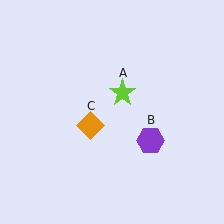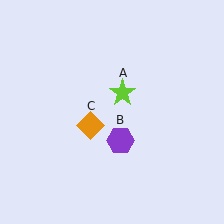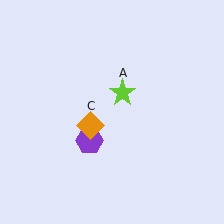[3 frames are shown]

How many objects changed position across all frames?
1 object changed position: purple hexagon (object B).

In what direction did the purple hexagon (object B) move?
The purple hexagon (object B) moved left.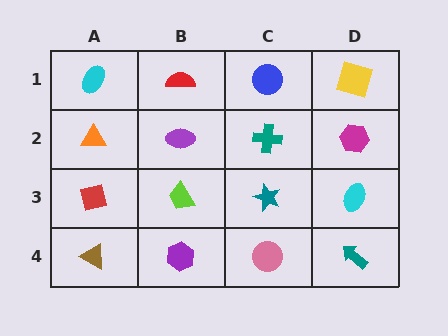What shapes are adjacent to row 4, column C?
A teal star (row 3, column C), a purple hexagon (row 4, column B), a teal arrow (row 4, column D).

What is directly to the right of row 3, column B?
A teal star.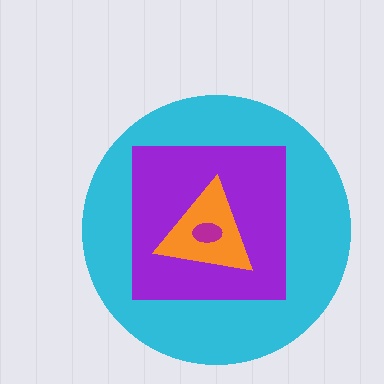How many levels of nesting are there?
4.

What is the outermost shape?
The cyan circle.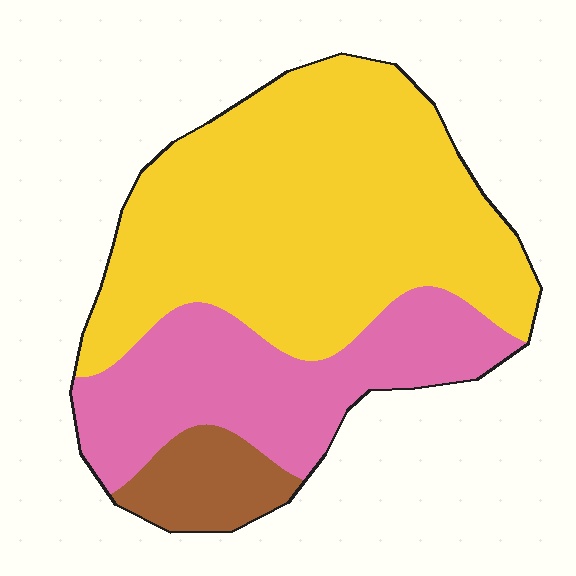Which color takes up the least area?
Brown, at roughly 10%.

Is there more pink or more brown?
Pink.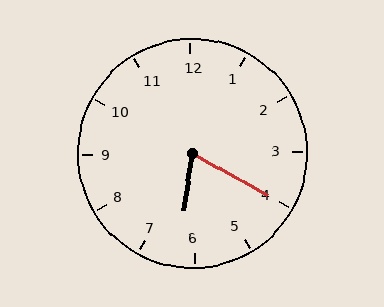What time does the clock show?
6:20.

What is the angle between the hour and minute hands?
Approximately 70 degrees.